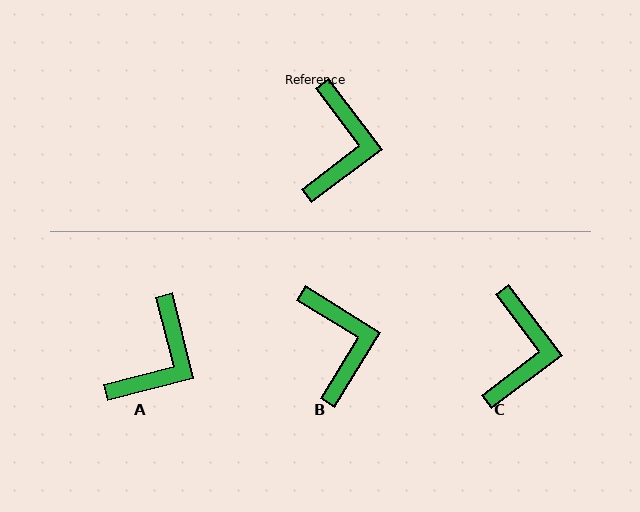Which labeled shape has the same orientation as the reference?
C.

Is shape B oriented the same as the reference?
No, it is off by about 21 degrees.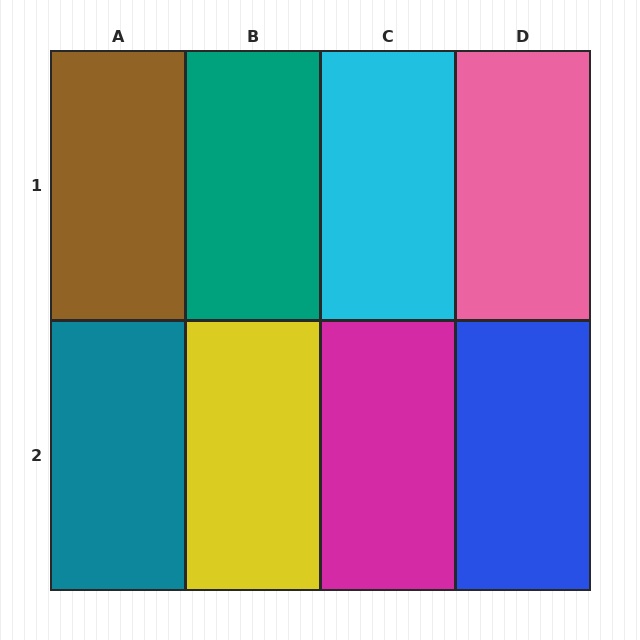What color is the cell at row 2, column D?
Blue.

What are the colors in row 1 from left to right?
Brown, teal, cyan, pink.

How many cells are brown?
1 cell is brown.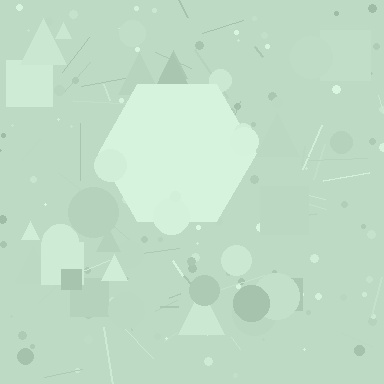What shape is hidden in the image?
A hexagon is hidden in the image.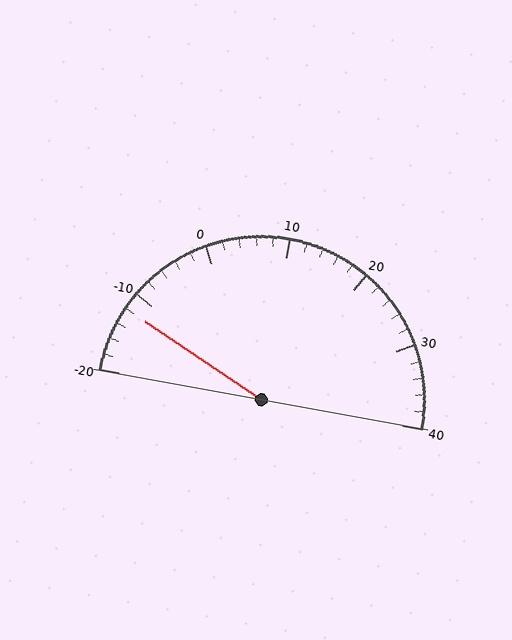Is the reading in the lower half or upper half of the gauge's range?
The reading is in the lower half of the range (-20 to 40).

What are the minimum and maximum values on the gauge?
The gauge ranges from -20 to 40.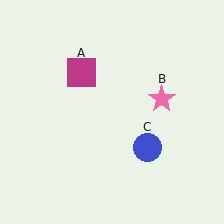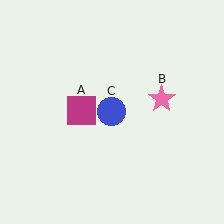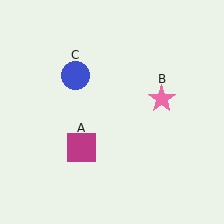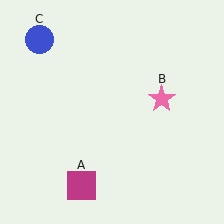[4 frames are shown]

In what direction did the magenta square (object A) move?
The magenta square (object A) moved down.